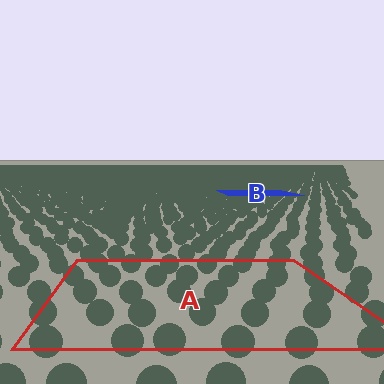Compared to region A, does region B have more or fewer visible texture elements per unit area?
Region B has more texture elements per unit area — they are packed more densely because it is farther away.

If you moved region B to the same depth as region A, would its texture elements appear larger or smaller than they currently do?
They would appear larger. At a closer depth, the same texture elements are projected at a bigger on-screen size.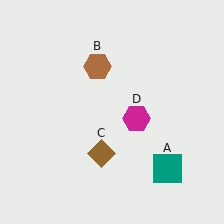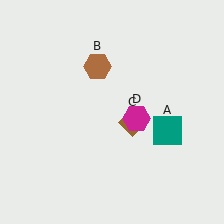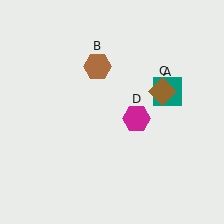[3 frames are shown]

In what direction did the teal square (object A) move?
The teal square (object A) moved up.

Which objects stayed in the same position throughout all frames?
Brown hexagon (object B) and magenta hexagon (object D) remained stationary.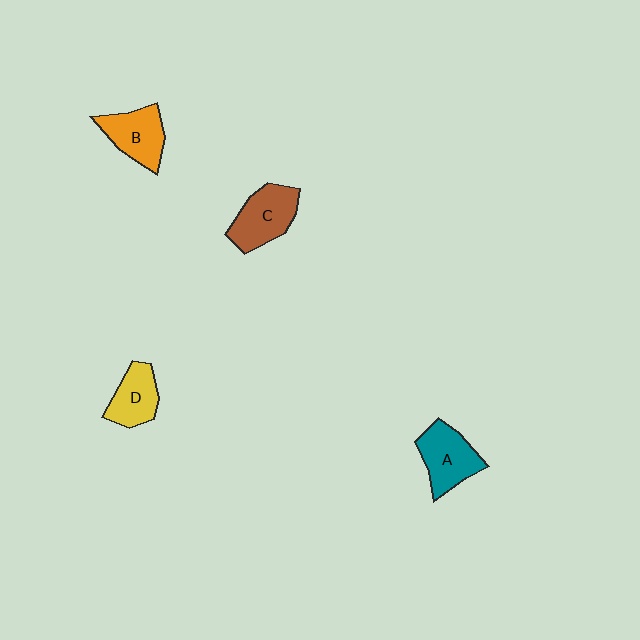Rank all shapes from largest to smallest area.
From largest to smallest: C (brown), A (teal), B (orange), D (yellow).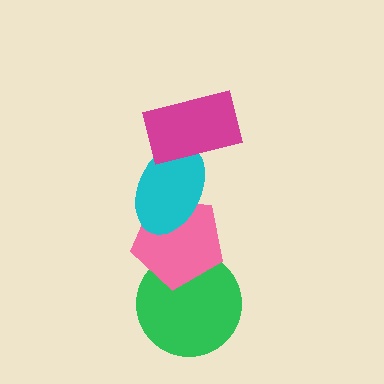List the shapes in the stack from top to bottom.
From top to bottom: the magenta rectangle, the cyan ellipse, the pink pentagon, the green circle.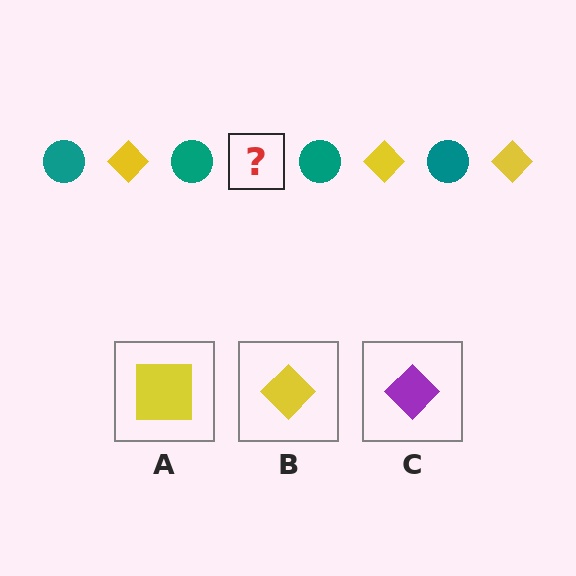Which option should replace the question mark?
Option B.